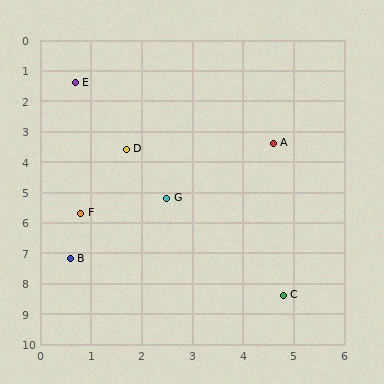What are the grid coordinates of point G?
Point G is at approximately (2.5, 5.2).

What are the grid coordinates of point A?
Point A is at approximately (4.6, 3.4).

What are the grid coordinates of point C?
Point C is at approximately (4.8, 8.4).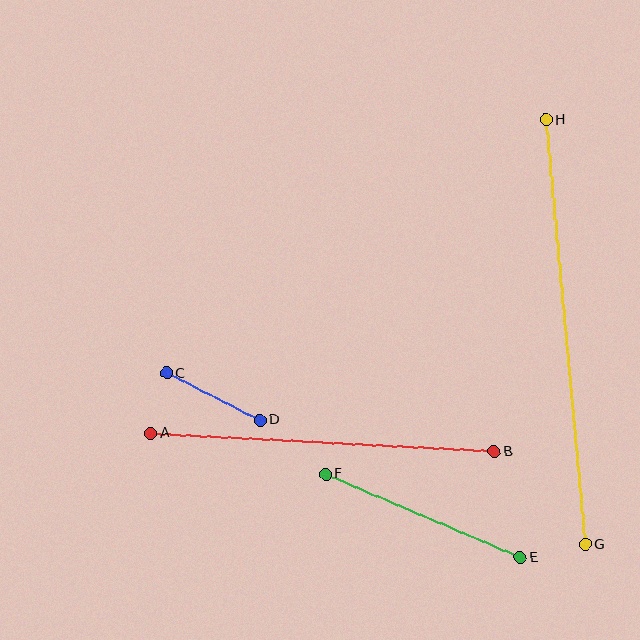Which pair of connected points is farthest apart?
Points G and H are farthest apart.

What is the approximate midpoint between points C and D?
The midpoint is at approximately (213, 397) pixels.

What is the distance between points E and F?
The distance is approximately 211 pixels.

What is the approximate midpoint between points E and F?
The midpoint is at approximately (423, 516) pixels.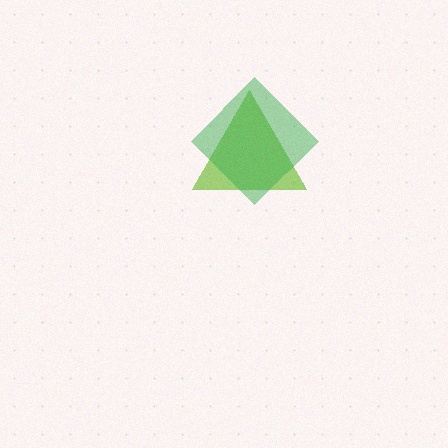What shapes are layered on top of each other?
The layered shapes are: a lime triangle, a green diamond.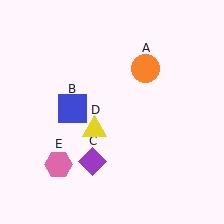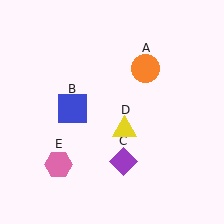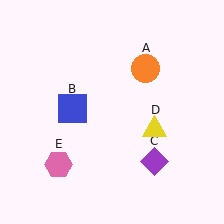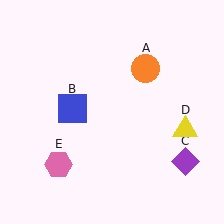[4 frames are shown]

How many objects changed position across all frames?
2 objects changed position: purple diamond (object C), yellow triangle (object D).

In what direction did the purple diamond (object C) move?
The purple diamond (object C) moved right.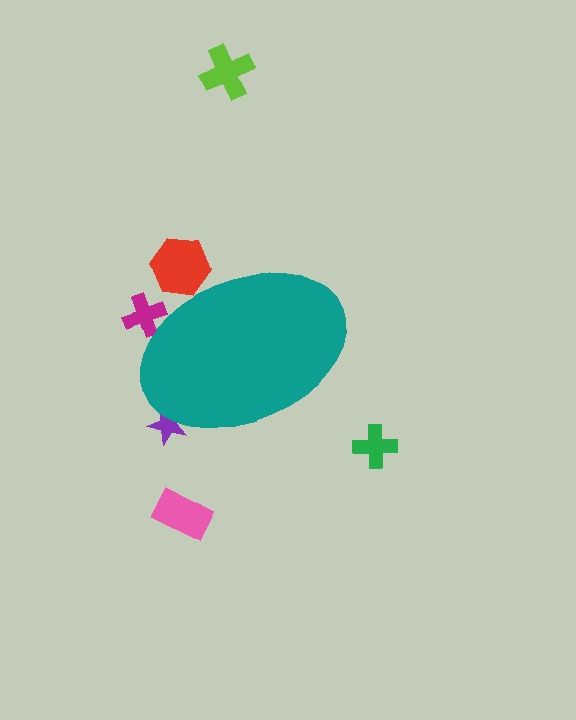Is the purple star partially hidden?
Yes, the purple star is partially hidden behind the teal ellipse.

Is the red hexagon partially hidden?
Yes, the red hexagon is partially hidden behind the teal ellipse.